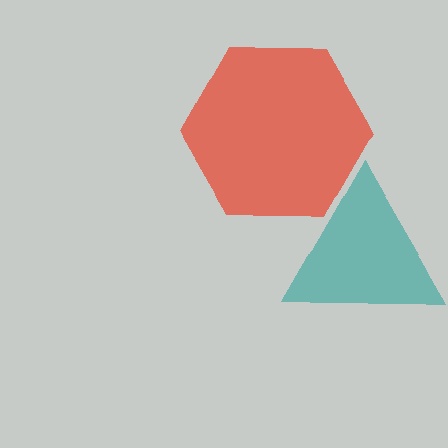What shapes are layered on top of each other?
The layered shapes are: a red hexagon, a teal triangle.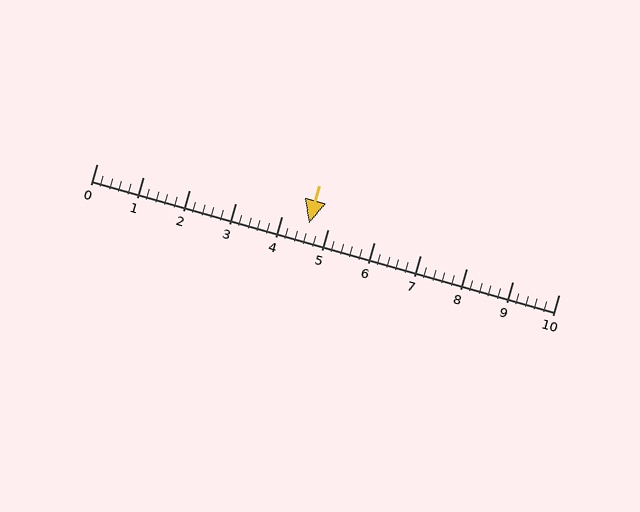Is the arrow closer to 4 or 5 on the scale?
The arrow is closer to 5.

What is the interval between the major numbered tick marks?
The major tick marks are spaced 1 units apart.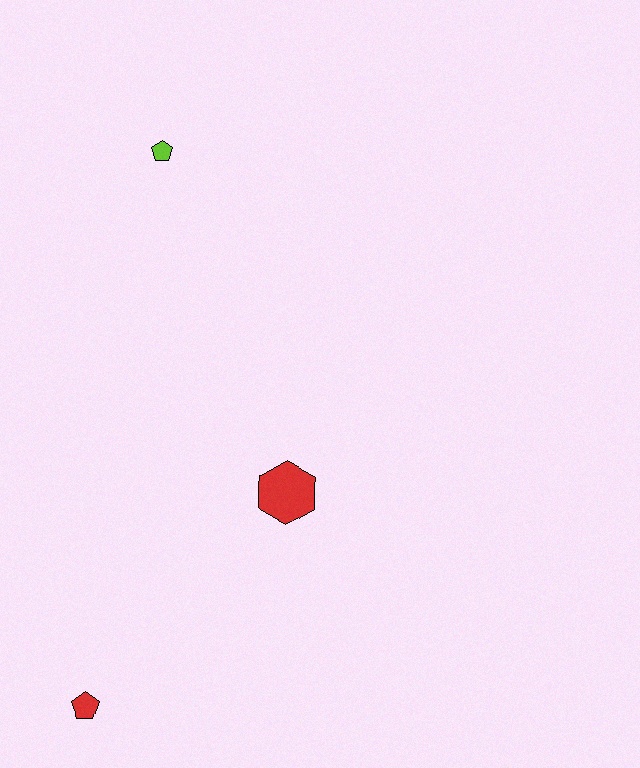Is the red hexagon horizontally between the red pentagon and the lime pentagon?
No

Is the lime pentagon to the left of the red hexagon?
Yes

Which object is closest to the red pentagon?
The red hexagon is closest to the red pentagon.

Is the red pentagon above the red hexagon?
No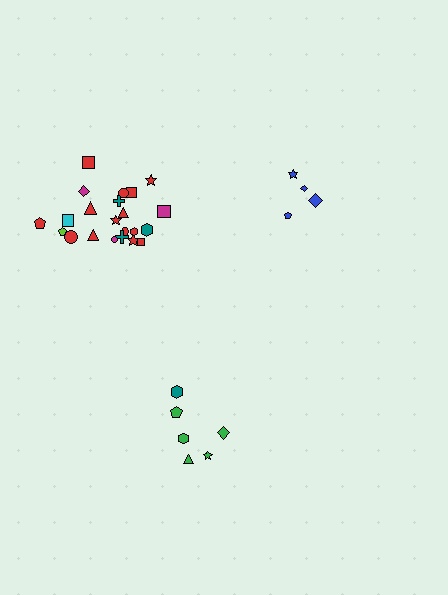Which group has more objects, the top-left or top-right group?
The top-left group.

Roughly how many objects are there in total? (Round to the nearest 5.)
Roughly 30 objects in total.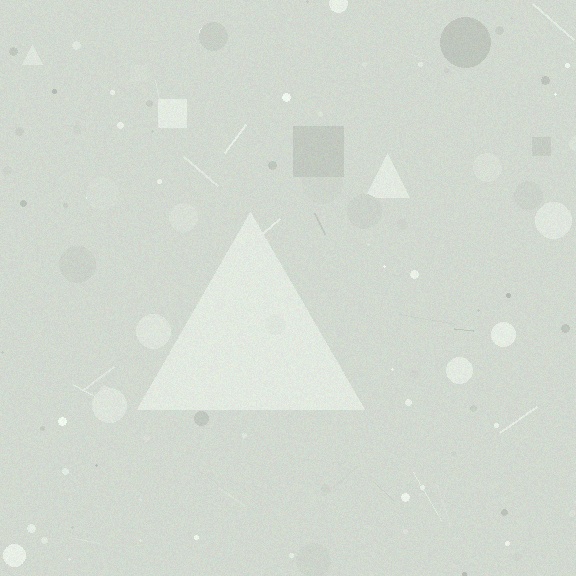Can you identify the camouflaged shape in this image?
The camouflaged shape is a triangle.